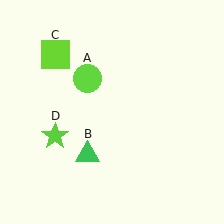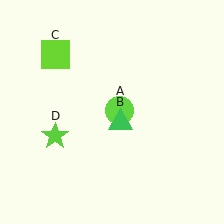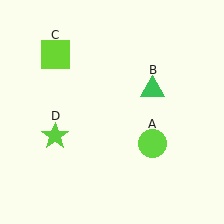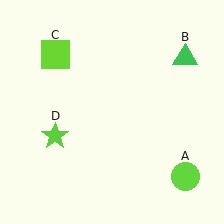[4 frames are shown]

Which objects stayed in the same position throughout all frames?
Lime square (object C) and lime star (object D) remained stationary.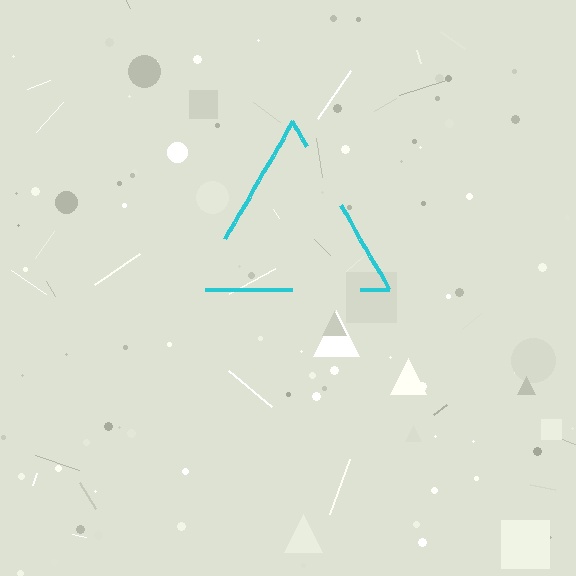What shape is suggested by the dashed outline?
The dashed outline suggests a triangle.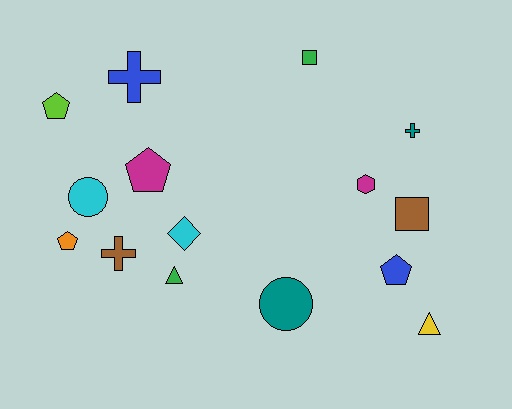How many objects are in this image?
There are 15 objects.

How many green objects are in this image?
There are 2 green objects.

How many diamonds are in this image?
There is 1 diamond.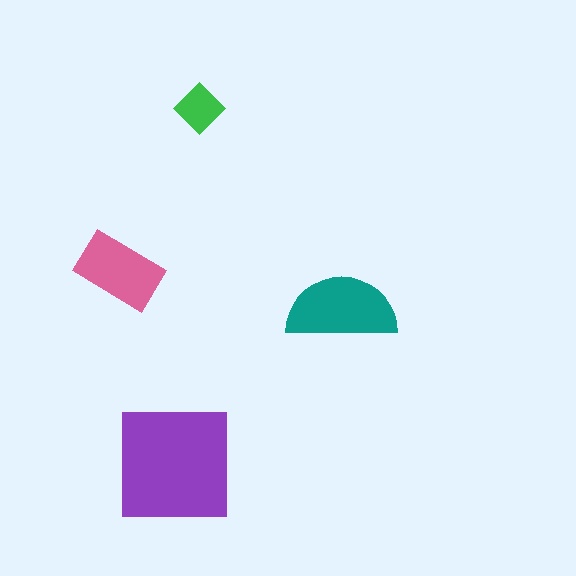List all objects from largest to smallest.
The purple square, the teal semicircle, the pink rectangle, the green diamond.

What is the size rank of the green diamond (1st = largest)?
4th.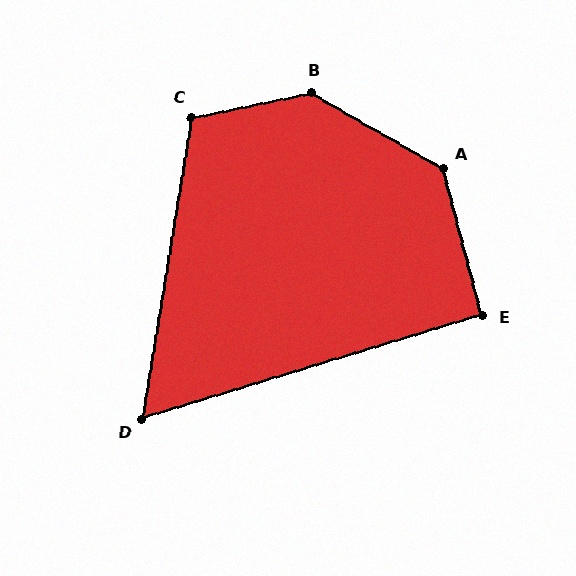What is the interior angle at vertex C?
Approximately 111 degrees (obtuse).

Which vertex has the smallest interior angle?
D, at approximately 64 degrees.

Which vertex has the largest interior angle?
B, at approximately 139 degrees.